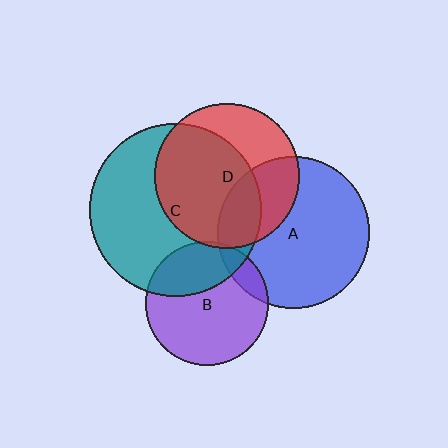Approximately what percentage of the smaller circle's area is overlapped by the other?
Approximately 5%.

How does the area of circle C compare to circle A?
Approximately 1.3 times.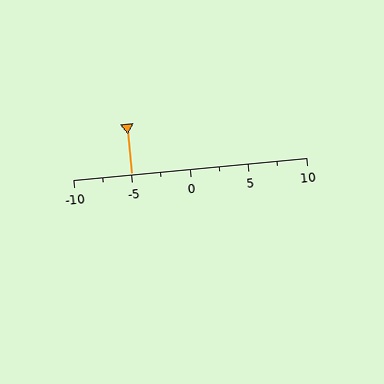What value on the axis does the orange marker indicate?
The marker indicates approximately -5.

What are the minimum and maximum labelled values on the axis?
The axis runs from -10 to 10.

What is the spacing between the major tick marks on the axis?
The major ticks are spaced 5 apart.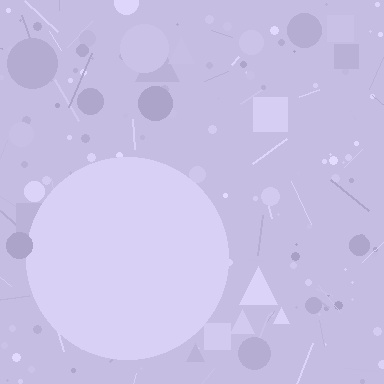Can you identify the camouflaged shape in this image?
The camouflaged shape is a circle.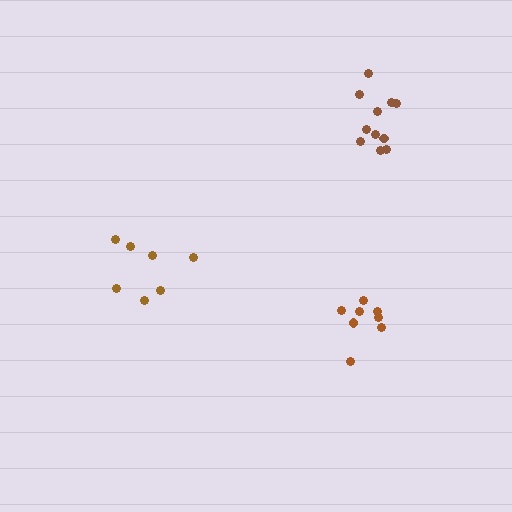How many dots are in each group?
Group 1: 7 dots, Group 2: 11 dots, Group 3: 8 dots (26 total).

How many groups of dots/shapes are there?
There are 3 groups.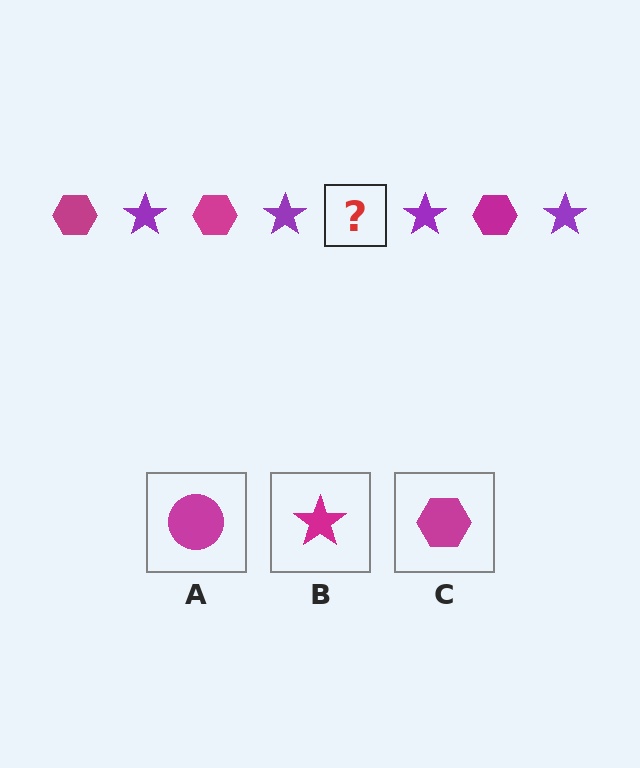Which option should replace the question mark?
Option C.